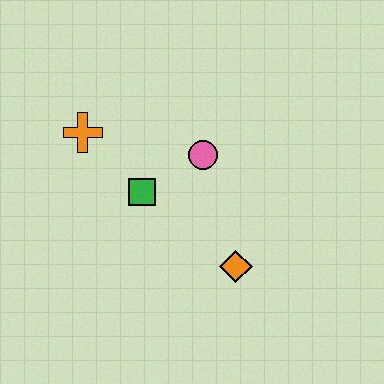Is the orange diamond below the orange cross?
Yes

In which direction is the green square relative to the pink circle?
The green square is to the left of the pink circle.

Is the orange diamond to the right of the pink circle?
Yes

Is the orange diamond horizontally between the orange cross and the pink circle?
No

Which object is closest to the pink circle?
The green square is closest to the pink circle.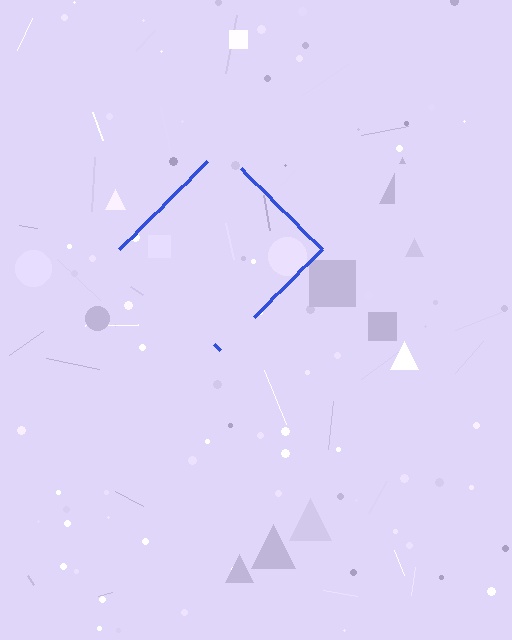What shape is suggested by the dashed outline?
The dashed outline suggests a diamond.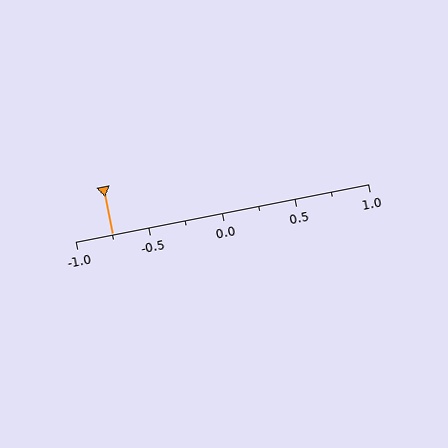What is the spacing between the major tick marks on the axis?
The major ticks are spaced 0.5 apart.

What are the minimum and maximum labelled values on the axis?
The axis runs from -1.0 to 1.0.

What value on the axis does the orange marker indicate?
The marker indicates approximately -0.75.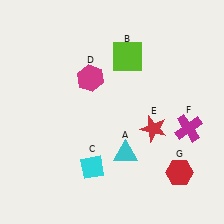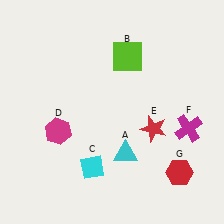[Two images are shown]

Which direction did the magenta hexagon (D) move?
The magenta hexagon (D) moved down.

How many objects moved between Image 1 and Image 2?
1 object moved between the two images.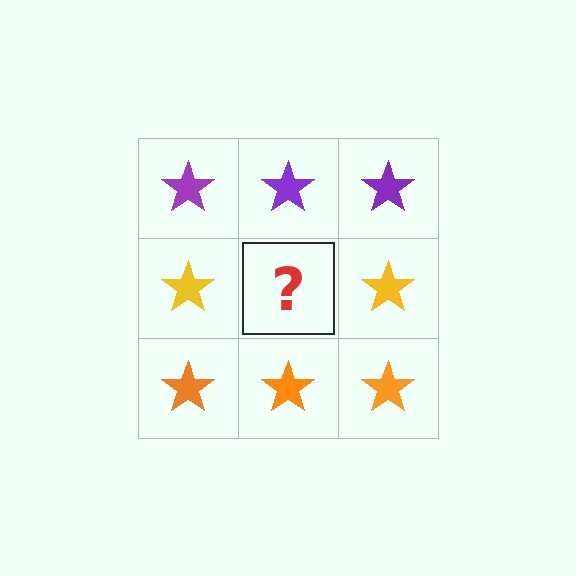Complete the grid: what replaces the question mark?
The question mark should be replaced with a yellow star.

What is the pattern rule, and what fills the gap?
The rule is that each row has a consistent color. The gap should be filled with a yellow star.